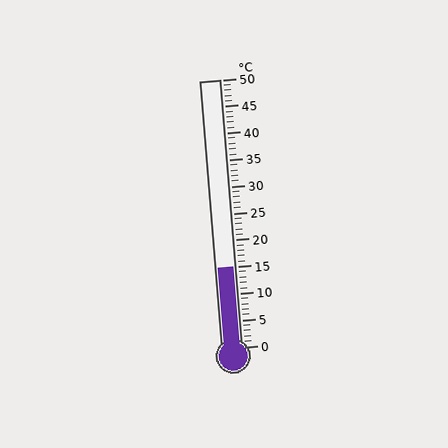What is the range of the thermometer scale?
The thermometer scale ranges from 0°C to 50°C.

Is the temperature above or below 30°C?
The temperature is below 30°C.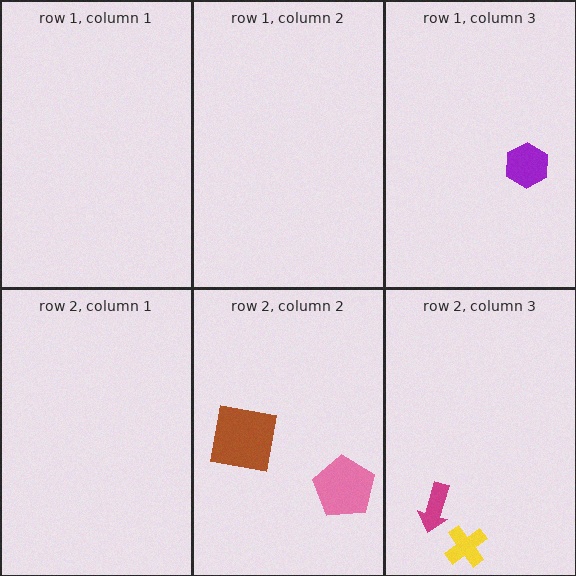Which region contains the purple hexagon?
The row 1, column 3 region.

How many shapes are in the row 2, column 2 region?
2.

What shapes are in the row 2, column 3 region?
The yellow cross, the magenta arrow.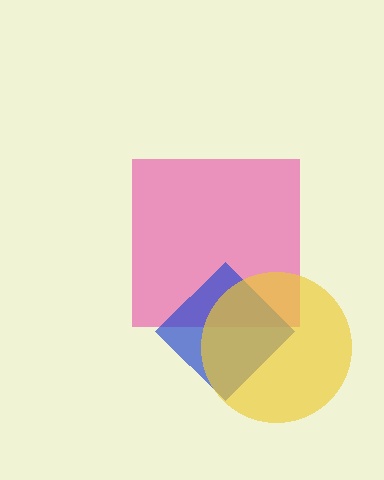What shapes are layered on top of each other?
The layered shapes are: a pink square, a blue diamond, a yellow circle.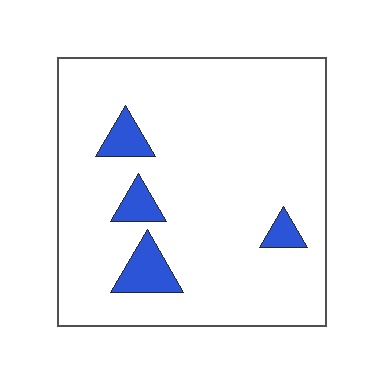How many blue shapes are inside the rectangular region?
4.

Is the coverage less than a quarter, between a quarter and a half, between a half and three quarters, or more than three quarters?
Less than a quarter.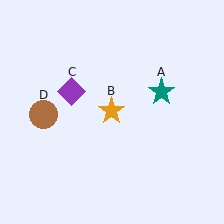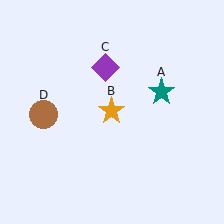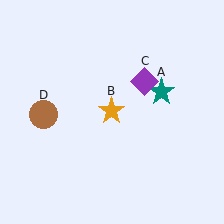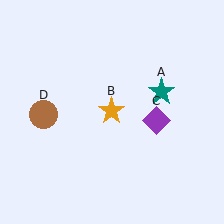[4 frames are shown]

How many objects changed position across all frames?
1 object changed position: purple diamond (object C).